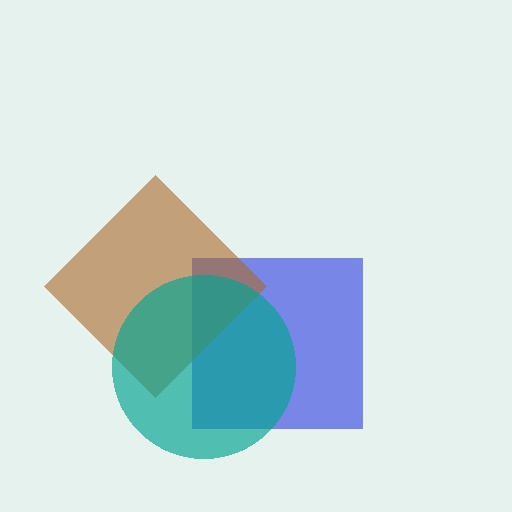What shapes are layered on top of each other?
The layered shapes are: a blue square, a brown diamond, a teal circle.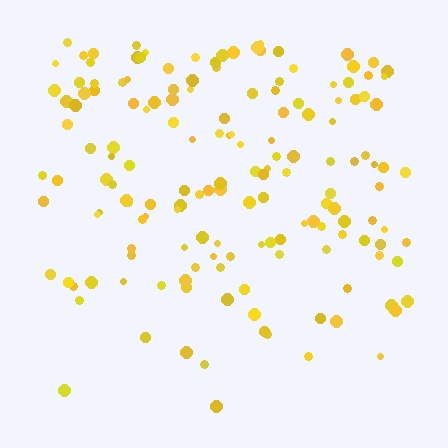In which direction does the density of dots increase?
From bottom to top, with the top side densest.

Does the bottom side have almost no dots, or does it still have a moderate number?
Still a moderate number, just noticeably fewer than the top.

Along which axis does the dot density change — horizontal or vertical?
Vertical.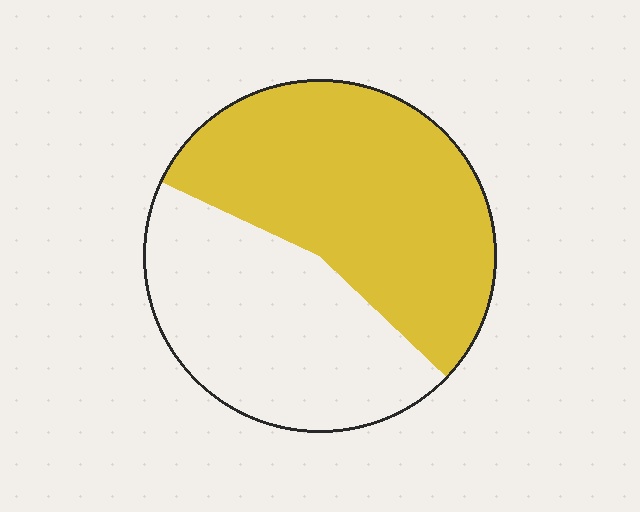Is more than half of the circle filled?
Yes.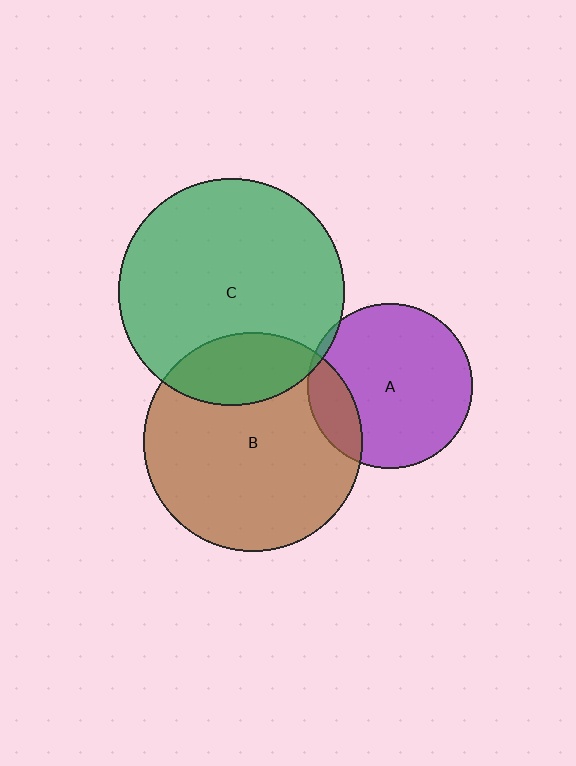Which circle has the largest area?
Circle C (green).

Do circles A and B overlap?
Yes.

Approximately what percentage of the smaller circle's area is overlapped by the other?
Approximately 15%.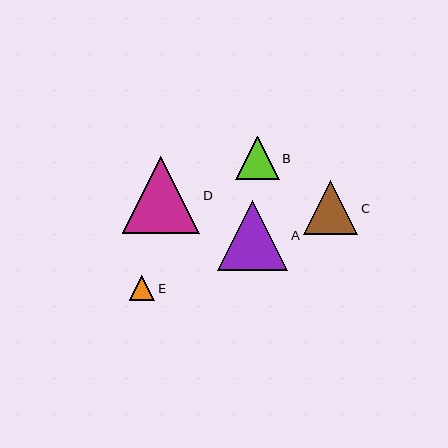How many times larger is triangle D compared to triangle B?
Triangle D is approximately 1.8 times the size of triangle B.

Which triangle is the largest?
Triangle D is the largest with a size of approximately 77 pixels.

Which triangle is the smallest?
Triangle E is the smallest with a size of approximately 25 pixels.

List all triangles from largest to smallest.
From largest to smallest: D, A, C, B, E.